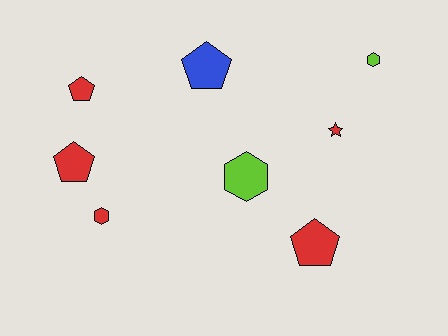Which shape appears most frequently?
Pentagon, with 4 objects.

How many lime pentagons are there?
There are no lime pentagons.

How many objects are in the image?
There are 8 objects.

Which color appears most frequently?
Red, with 5 objects.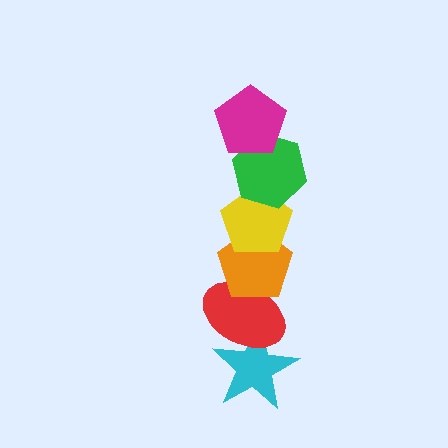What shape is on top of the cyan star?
The red ellipse is on top of the cyan star.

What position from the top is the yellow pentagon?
The yellow pentagon is 3rd from the top.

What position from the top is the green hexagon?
The green hexagon is 2nd from the top.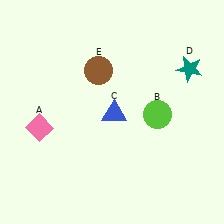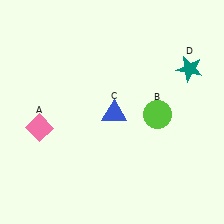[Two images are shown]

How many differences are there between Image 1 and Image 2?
There is 1 difference between the two images.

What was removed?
The brown circle (E) was removed in Image 2.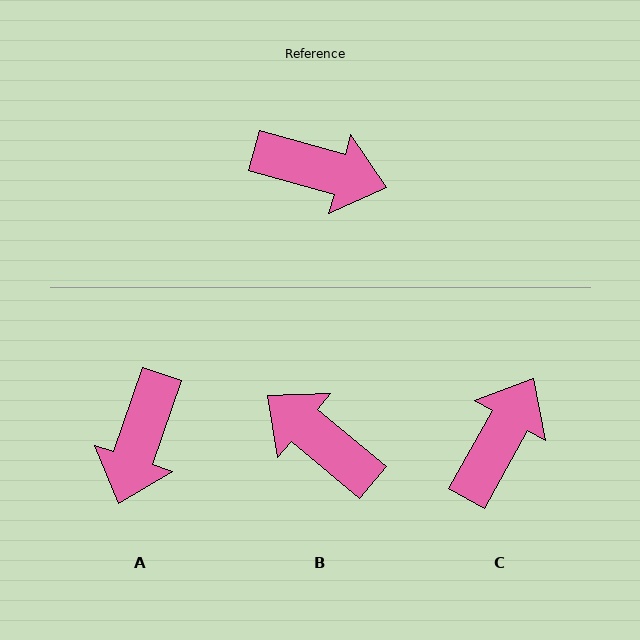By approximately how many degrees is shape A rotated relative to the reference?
Approximately 93 degrees clockwise.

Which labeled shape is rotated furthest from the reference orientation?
B, about 156 degrees away.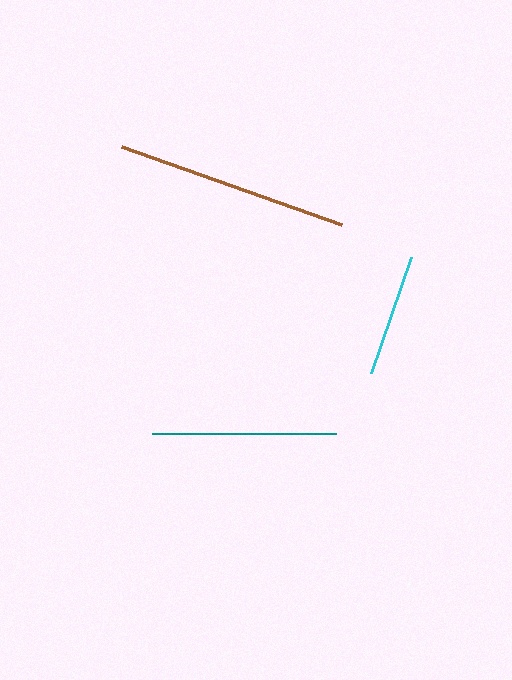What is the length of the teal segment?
The teal segment is approximately 184 pixels long.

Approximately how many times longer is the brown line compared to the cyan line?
The brown line is approximately 1.9 times the length of the cyan line.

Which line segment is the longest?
The brown line is the longest at approximately 233 pixels.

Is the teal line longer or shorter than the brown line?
The brown line is longer than the teal line.